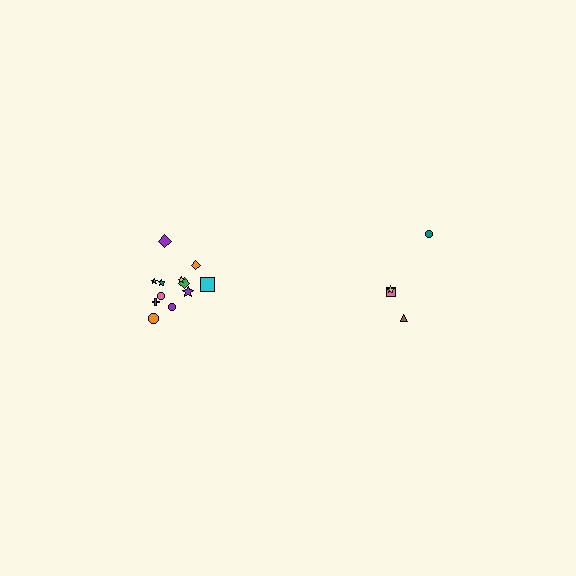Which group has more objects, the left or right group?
The left group.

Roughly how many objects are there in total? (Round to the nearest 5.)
Roughly 15 objects in total.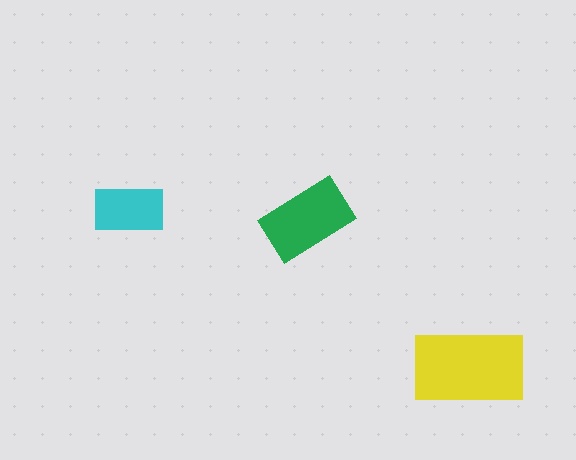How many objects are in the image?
There are 3 objects in the image.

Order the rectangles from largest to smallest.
the yellow one, the green one, the cyan one.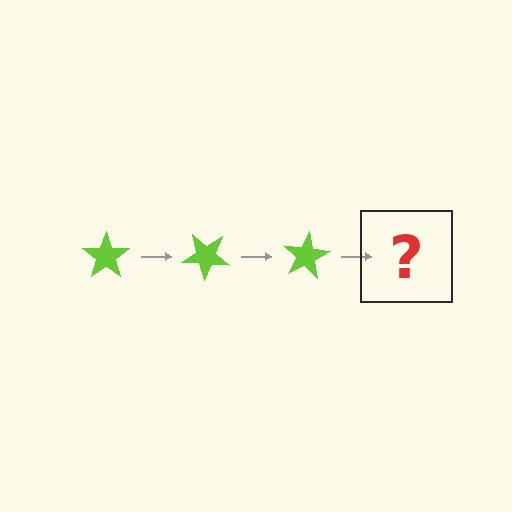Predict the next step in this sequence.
The next step is a lime star rotated 120 degrees.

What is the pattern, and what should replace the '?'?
The pattern is that the star rotates 40 degrees each step. The '?' should be a lime star rotated 120 degrees.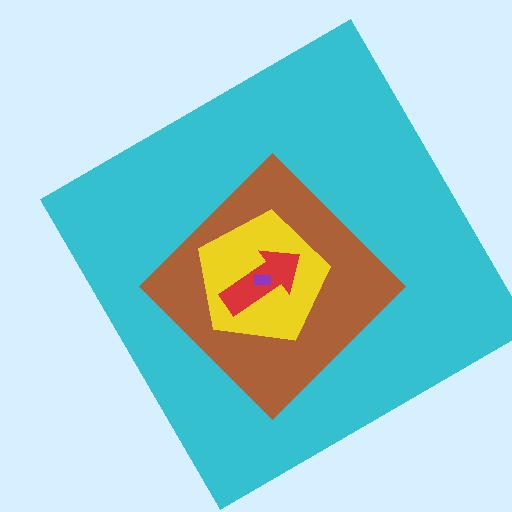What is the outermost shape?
The cyan diamond.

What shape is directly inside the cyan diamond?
The brown diamond.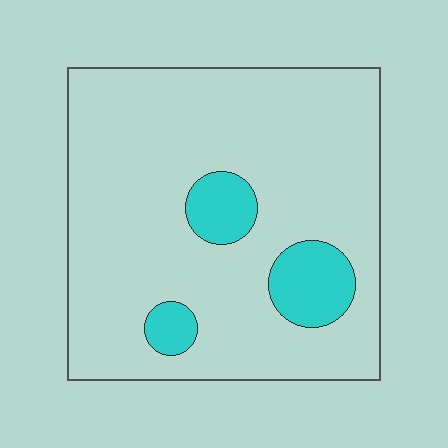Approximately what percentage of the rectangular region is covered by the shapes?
Approximately 15%.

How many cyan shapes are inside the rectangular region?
3.